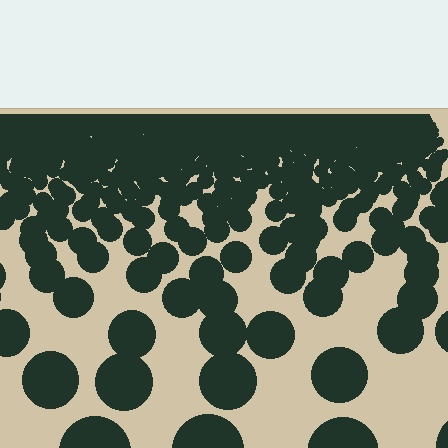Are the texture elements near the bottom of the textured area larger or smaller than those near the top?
Larger. Near the bottom, elements are closer to the viewer and appear at a bigger on-screen size.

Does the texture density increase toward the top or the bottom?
Density increases toward the top.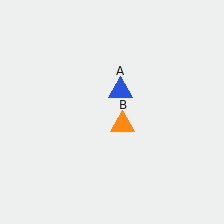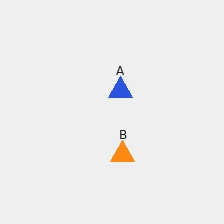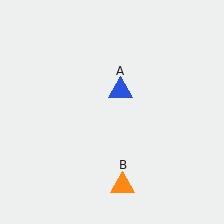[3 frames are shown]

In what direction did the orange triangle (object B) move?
The orange triangle (object B) moved down.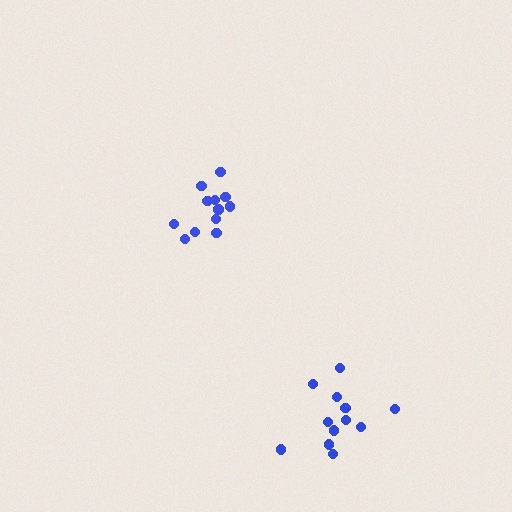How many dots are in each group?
Group 1: 12 dots, Group 2: 12 dots (24 total).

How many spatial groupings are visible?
There are 2 spatial groupings.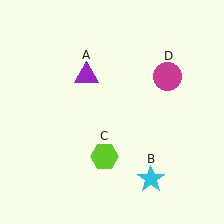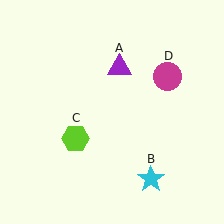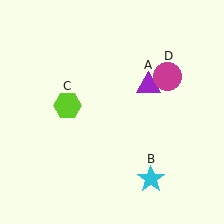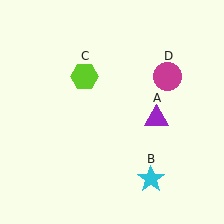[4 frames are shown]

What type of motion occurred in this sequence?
The purple triangle (object A), lime hexagon (object C) rotated clockwise around the center of the scene.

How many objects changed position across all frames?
2 objects changed position: purple triangle (object A), lime hexagon (object C).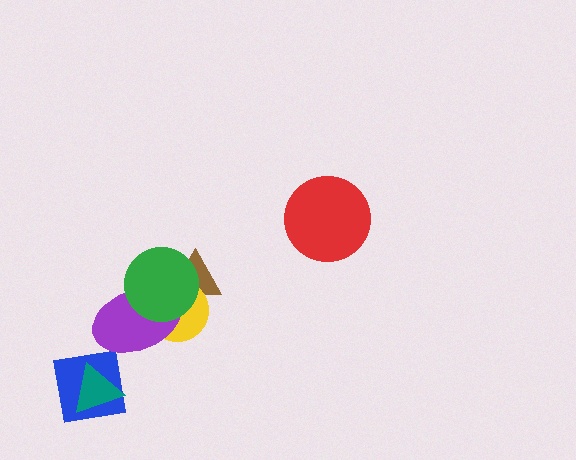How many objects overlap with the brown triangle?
2 objects overlap with the brown triangle.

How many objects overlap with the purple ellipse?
2 objects overlap with the purple ellipse.